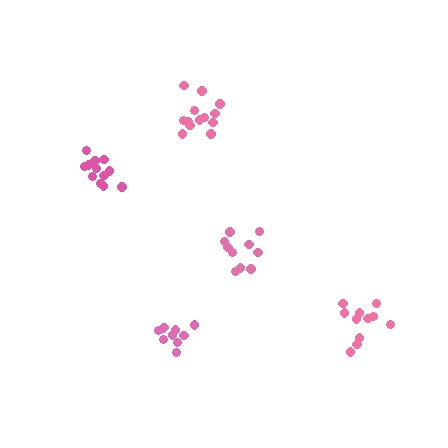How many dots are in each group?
Group 1: 11 dots, Group 2: 10 dots, Group 3: 10 dots, Group 4: 13 dots, Group 5: 12 dots (56 total).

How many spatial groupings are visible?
There are 5 spatial groupings.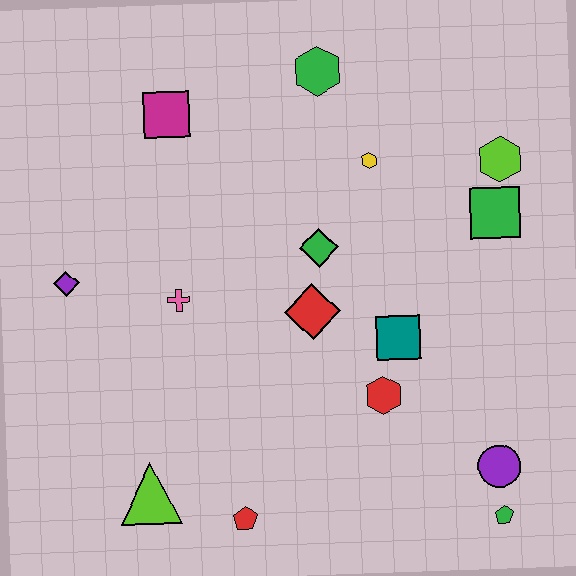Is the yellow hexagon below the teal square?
No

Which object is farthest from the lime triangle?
The lime hexagon is farthest from the lime triangle.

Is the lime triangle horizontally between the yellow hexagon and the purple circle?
No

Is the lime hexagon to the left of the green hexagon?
No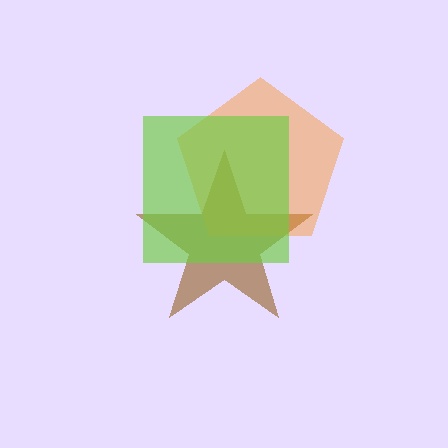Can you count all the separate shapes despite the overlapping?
Yes, there are 3 separate shapes.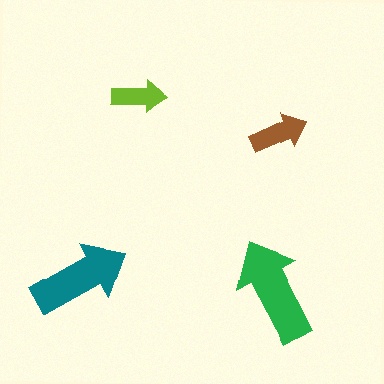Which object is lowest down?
The green arrow is bottommost.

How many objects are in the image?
There are 4 objects in the image.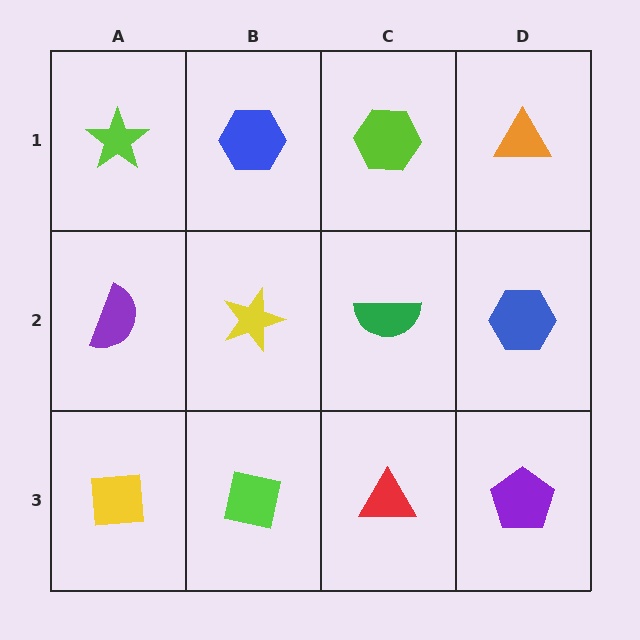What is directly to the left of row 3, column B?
A yellow square.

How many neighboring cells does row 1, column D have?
2.